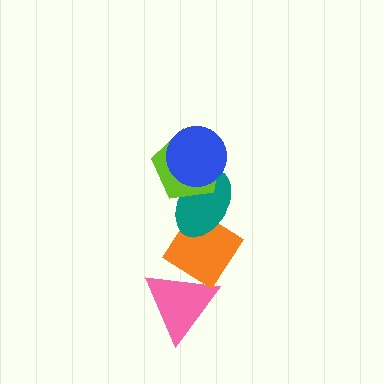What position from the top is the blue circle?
The blue circle is 1st from the top.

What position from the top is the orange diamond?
The orange diamond is 4th from the top.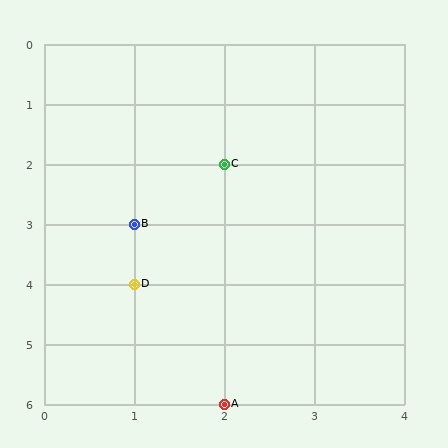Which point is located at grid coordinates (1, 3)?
Point B is at (1, 3).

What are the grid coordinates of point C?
Point C is at grid coordinates (2, 2).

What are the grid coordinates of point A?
Point A is at grid coordinates (2, 6).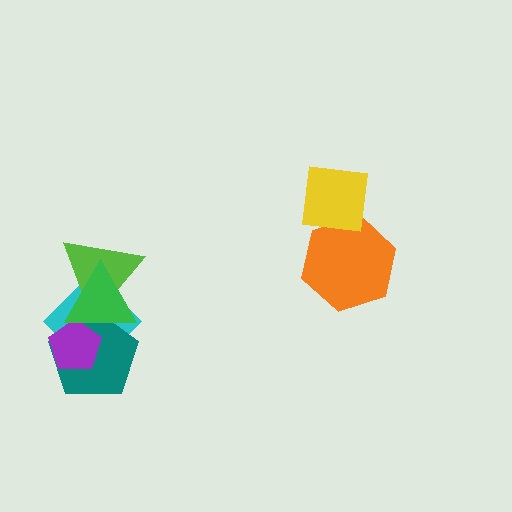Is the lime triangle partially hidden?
Yes, it is partially covered by another shape.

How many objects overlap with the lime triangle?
3 objects overlap with the lime triangle.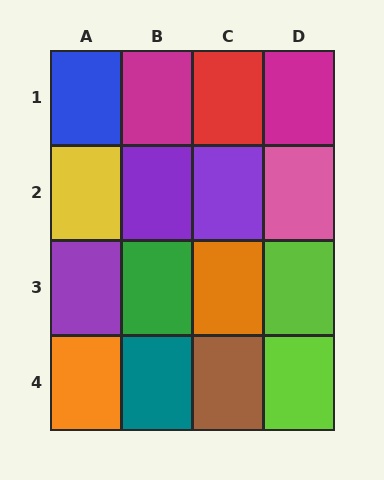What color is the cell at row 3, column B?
Green.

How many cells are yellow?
1 cell is yellow.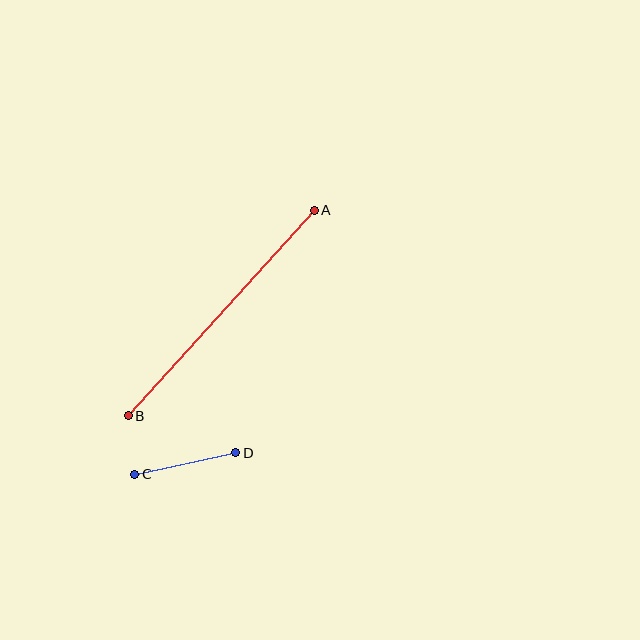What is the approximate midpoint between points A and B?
The midpoint is at approximately (221, 313) pixels.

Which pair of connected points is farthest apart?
Points A and B are farthest apart.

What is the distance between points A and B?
The distance is approximately 277 pixels.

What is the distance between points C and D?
The distance is approximately 104 pixels.